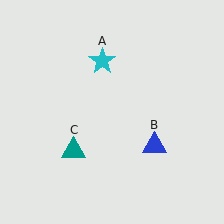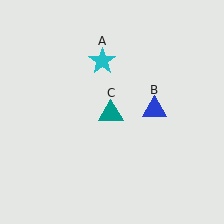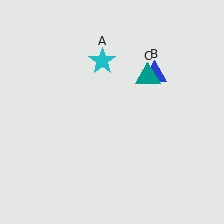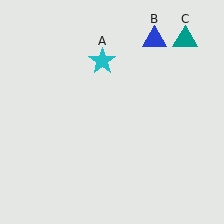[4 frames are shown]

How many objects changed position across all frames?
2 objects changed position: blue triangle (object B), teal triangle (object C).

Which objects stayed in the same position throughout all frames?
Cyan star (object A) remained stationary.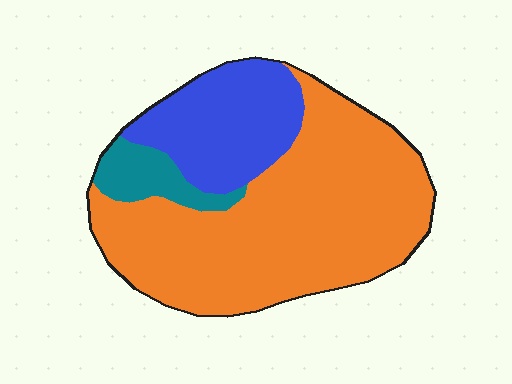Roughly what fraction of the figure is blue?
Blue covers around 25% of the figure.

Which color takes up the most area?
Orange, at roughly 70%.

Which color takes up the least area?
Teal, at roughly 10%.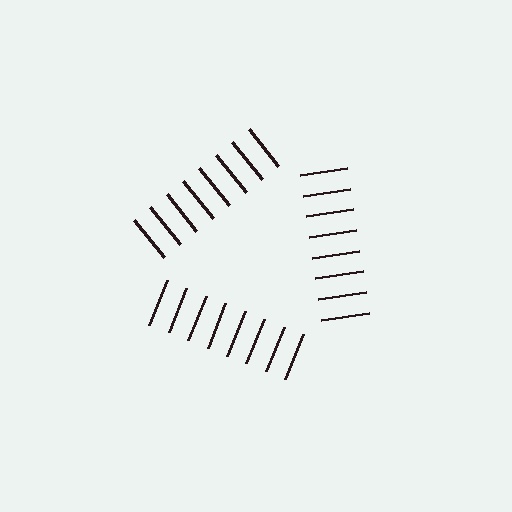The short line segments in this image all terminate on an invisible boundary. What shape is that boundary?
An illusory triangle — the line segments terminate on its edges but no continuous stroke is drawn.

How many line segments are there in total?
24 — 8 along each of the 3 edges.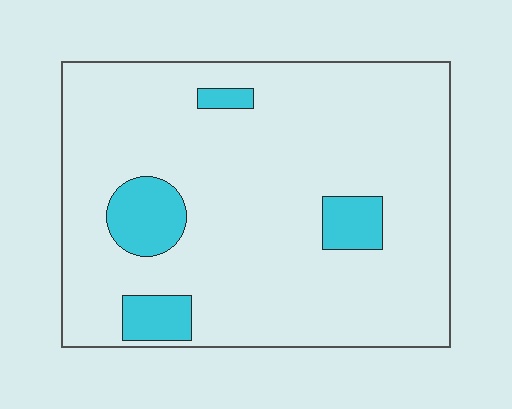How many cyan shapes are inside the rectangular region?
4.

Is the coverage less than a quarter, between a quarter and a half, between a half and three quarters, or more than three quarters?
Less than a quarter.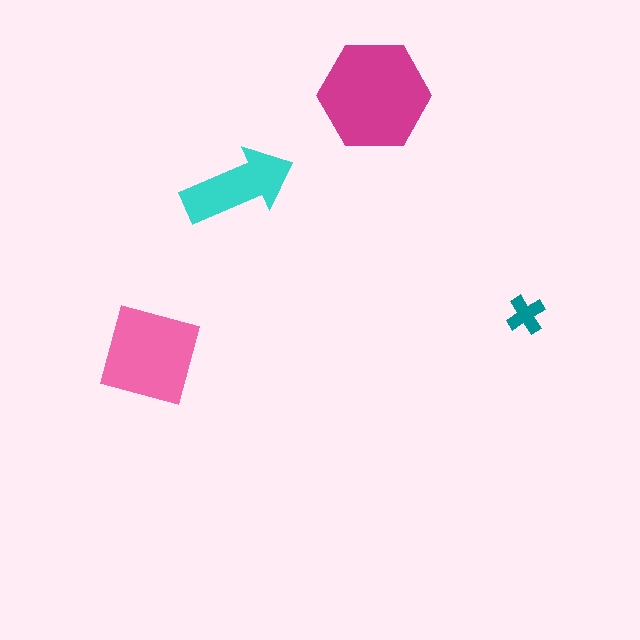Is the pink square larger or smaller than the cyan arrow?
Larger.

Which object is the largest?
The magenta hexagon.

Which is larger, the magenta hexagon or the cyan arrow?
The magenta hexagon.